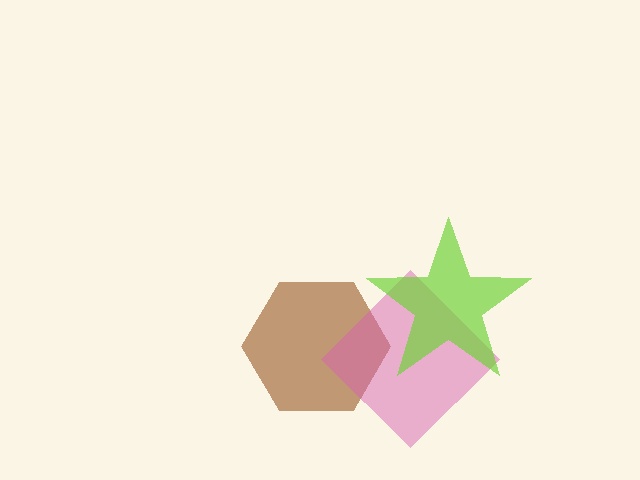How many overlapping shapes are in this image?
There are 3 overlapping shapes in the image.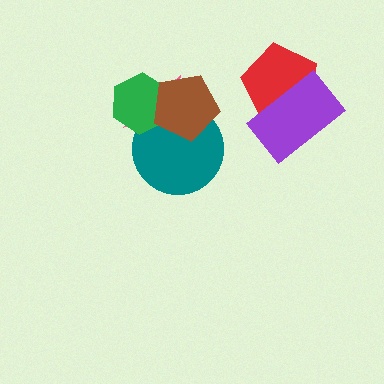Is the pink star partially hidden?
Yes, it is partially covered by another shape.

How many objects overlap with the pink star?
3 objects overlap with the pink star.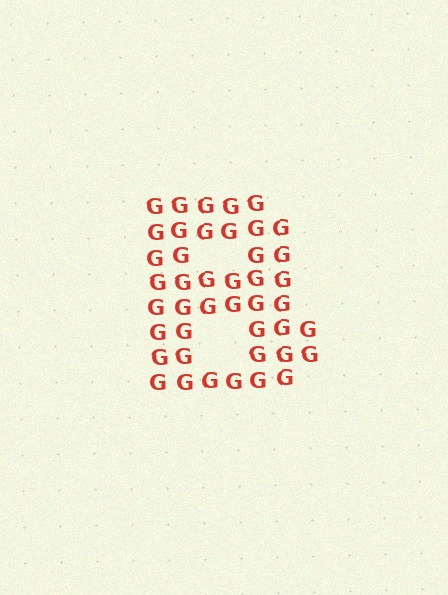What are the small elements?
The small elements are letter G's.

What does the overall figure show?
The overall figure shows the letter B.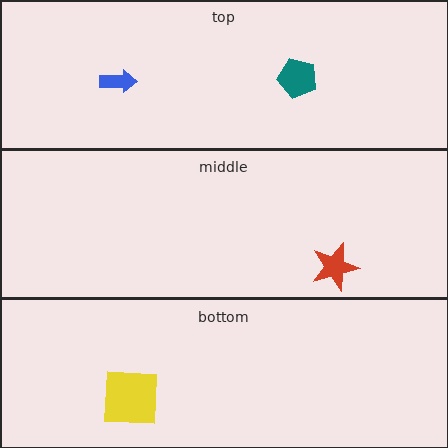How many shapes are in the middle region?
1.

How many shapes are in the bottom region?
1.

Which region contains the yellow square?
The bottom region.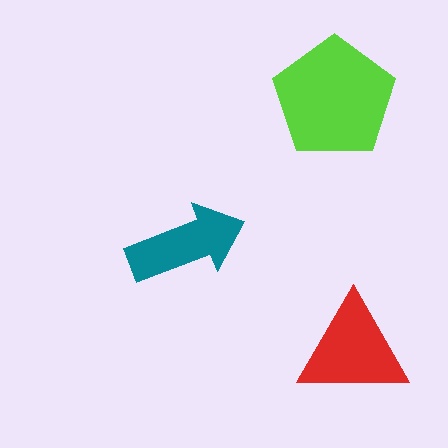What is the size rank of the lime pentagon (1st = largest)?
1st.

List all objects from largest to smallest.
The lime pentagon, the red triangle, the teal arrow.